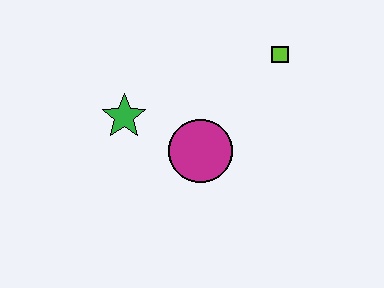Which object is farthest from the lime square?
The green star is farthest from the lime square.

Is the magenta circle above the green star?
No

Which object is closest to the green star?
The magenta circle is closest to the green star.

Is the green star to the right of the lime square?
No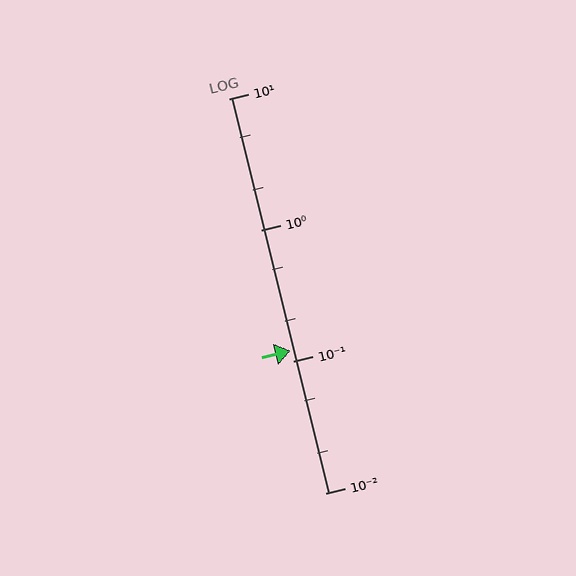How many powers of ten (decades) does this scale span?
The scale spans 3 decades, from 0.01 to 10.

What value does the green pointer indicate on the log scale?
The pointer indicates approximately 0.12.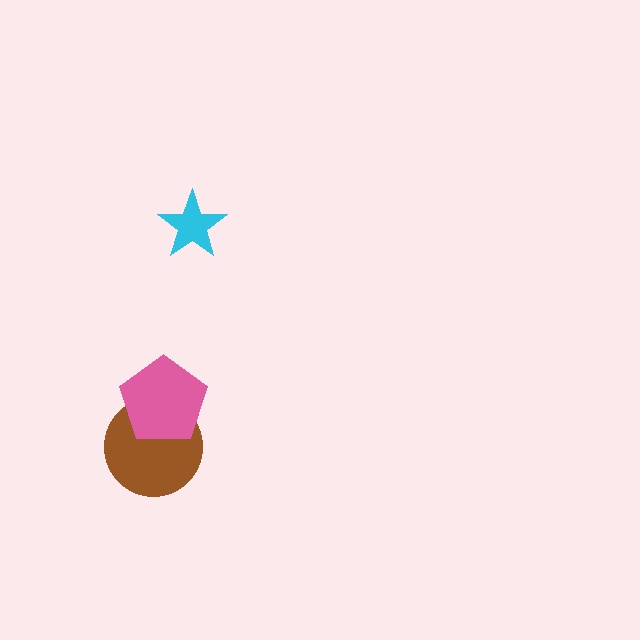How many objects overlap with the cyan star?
0 objects overlap with the cyan star.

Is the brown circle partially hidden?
Yes, it is partially covered by another shape.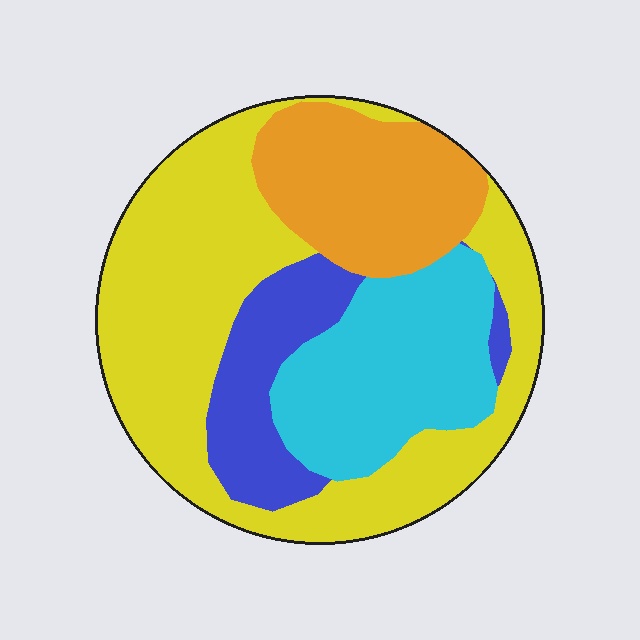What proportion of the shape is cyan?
Cyan takes up about one fifth (1/5) of the shape.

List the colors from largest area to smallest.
From largest to smallest: yellow, cyan, orange, blue.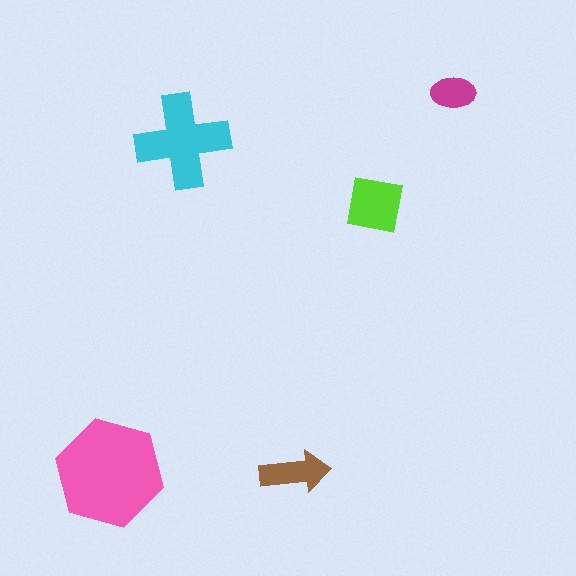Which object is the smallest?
The magenta ellipse.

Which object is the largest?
The pink hexagon.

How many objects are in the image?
There are 5 objects in the image.